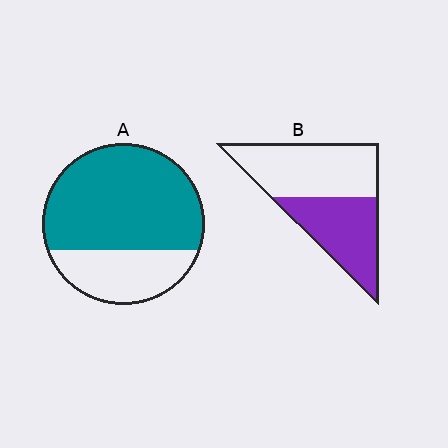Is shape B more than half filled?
No.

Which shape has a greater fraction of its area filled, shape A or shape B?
Shape A.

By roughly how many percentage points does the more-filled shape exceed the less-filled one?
By roughly 25 percentage points (A over B).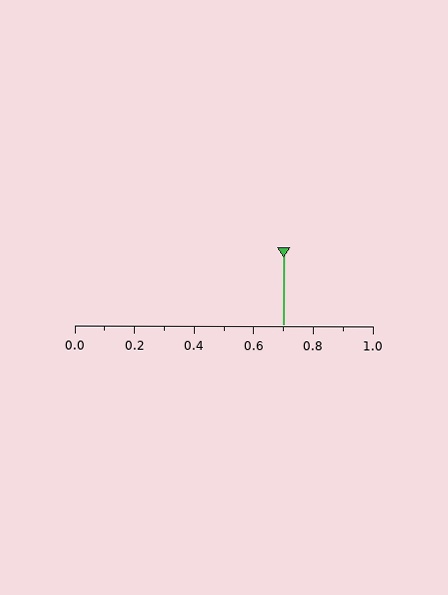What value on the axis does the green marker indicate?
The marker indicates approximately 0.7.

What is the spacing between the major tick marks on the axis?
The major ticks are spaced 0.2 apart.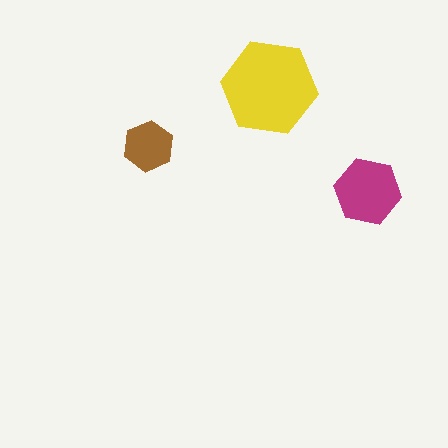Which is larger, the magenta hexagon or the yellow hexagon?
The yellow one.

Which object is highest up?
The yellow hexagon is topmost.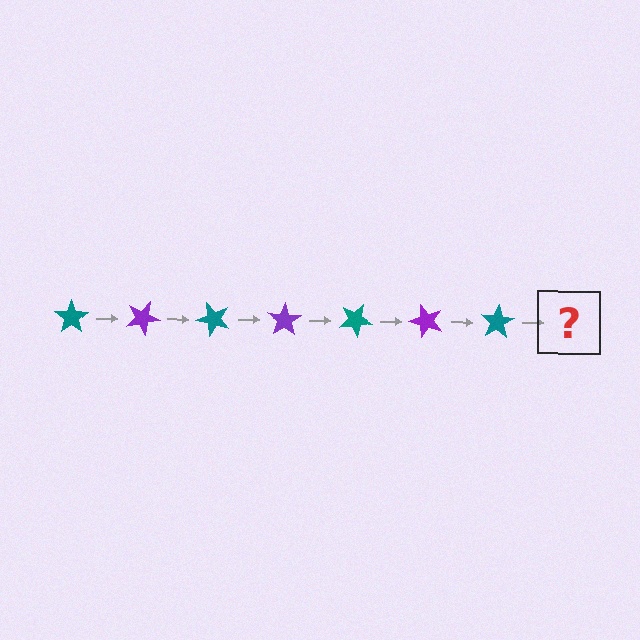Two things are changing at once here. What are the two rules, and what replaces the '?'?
The two rules are that it rotates 25 degrees each step and the color cycles through teal and purple. The '?' should be a purple star, rotated 175 degrees from the start.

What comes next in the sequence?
The next element should be a purple star, rotated 175 degrees from the start.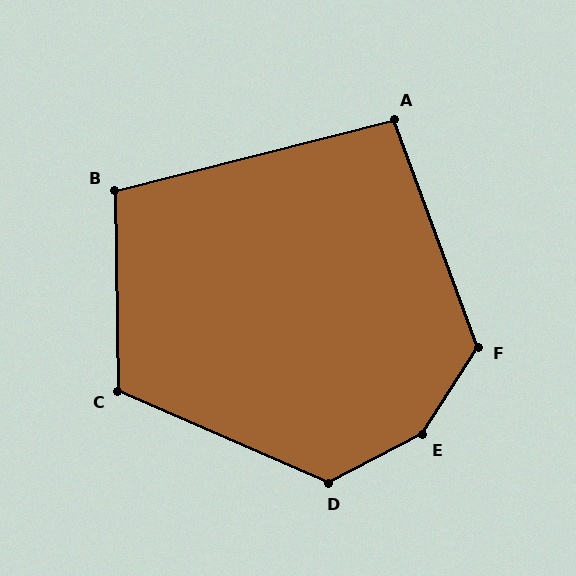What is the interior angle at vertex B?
Approximately 103 degrees (obtuse).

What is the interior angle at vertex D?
Approximately 129 degrees (obtuse).